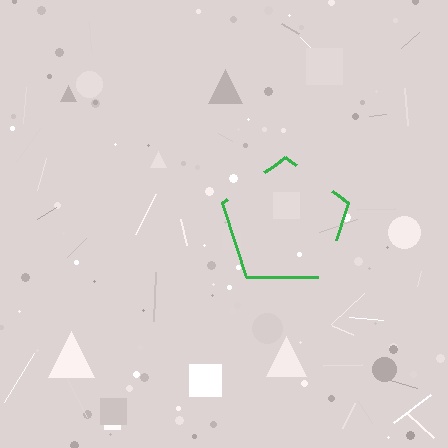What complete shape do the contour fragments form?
The contour fragments form a pentagon.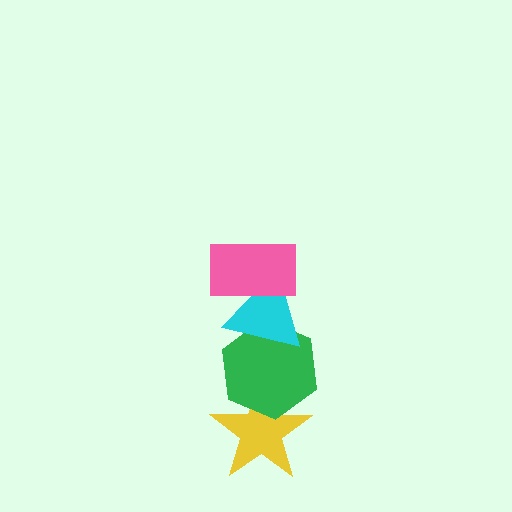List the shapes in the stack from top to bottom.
From top to bottom: the pink rectangle, the cyan triangle, the green hexagon, the yellow star.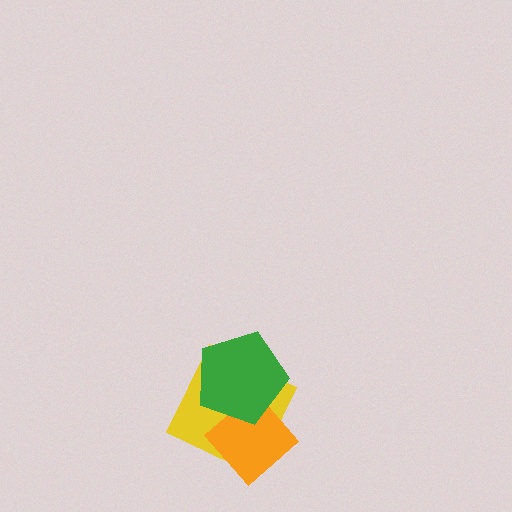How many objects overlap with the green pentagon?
2 objects overlap with the green pentagon.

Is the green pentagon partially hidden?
No, no other shape covers it.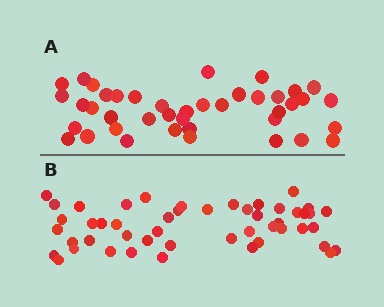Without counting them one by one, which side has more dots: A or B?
Region B (the bottom region) has more dots.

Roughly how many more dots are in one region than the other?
Region B has roughly 8 or so more dots than region A.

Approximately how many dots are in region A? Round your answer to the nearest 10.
About 40 dots. (The exact count is 41, which rounds to 40.)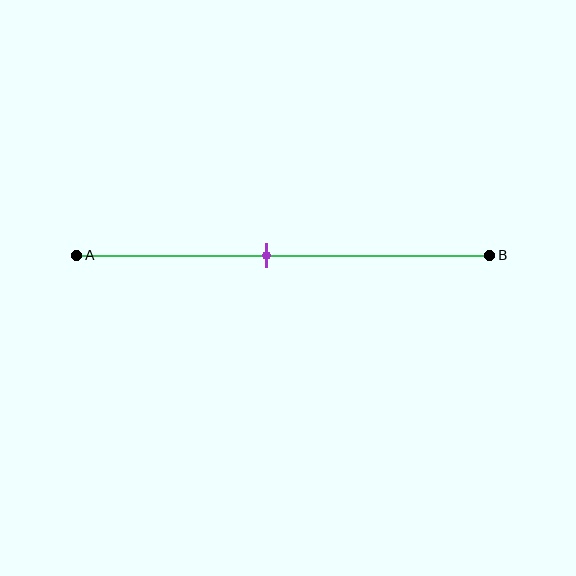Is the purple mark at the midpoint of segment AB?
No, the mark is at about 45% from A, not at the 50% midpoint.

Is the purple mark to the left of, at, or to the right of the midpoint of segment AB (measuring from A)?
The purple mark is to the left of the midpoint of segment AB.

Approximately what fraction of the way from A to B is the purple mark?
The purple mark is approximately 45% of the way from A to B.